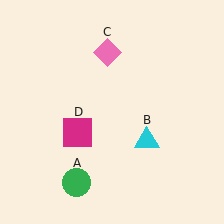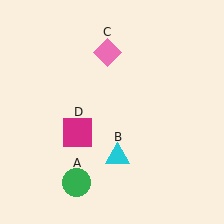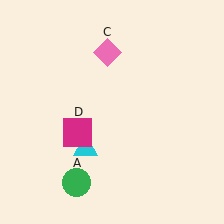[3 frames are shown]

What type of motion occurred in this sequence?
The cyan triangle (object B) rotated clockwise around the center of the scene.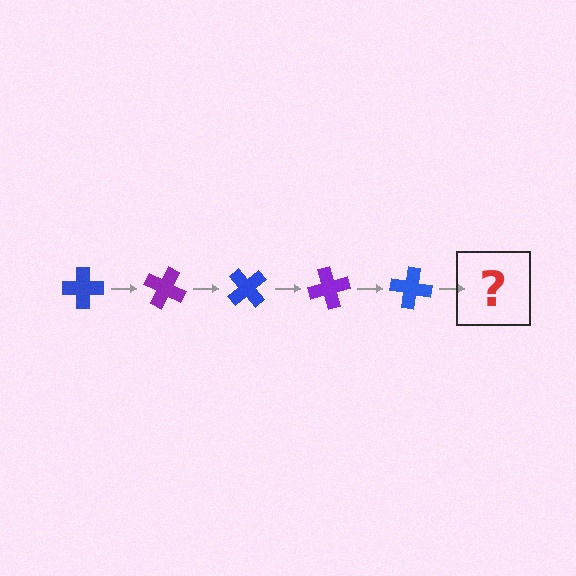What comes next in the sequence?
The next element should be a purple cross, rotated 125 degrees from the start.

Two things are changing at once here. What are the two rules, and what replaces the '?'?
The two rules are that it rotates 25 degrees each step and the color cycles through blue and purple. The '?' should be a purple cross, rotated 125 degrees from the start.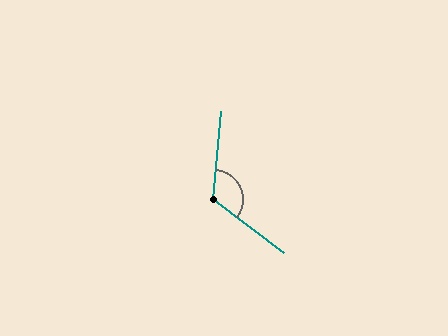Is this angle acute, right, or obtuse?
It is obtuse.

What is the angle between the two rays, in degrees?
Approximately 121 degrees.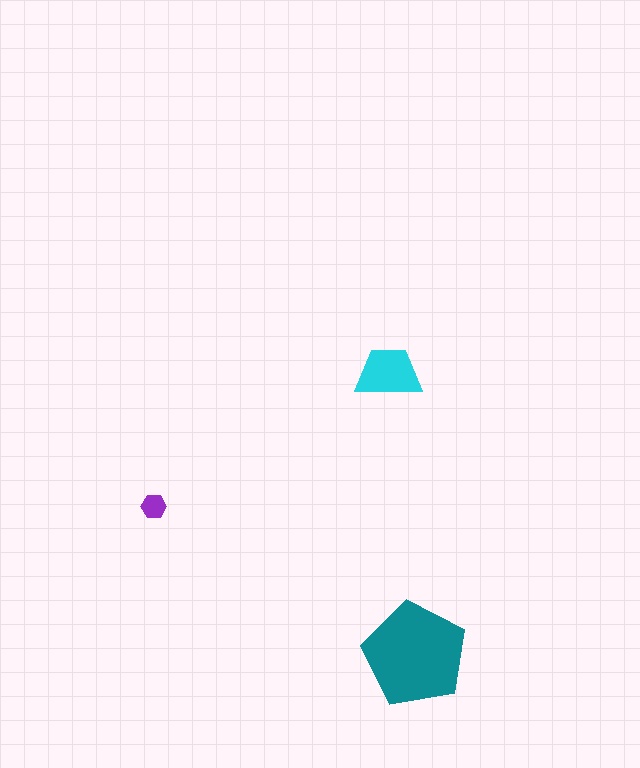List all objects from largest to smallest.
The teal pentagon, the cyan trapezoid, the purple hexagon.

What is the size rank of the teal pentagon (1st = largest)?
1st.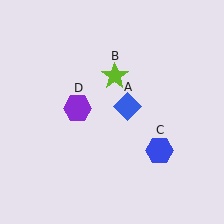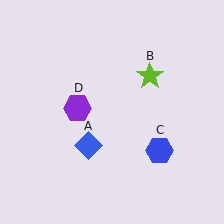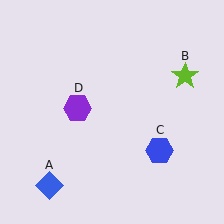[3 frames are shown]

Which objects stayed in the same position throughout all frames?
Blue hexagon (object C) and purple hexagon (object D) remained stationary.